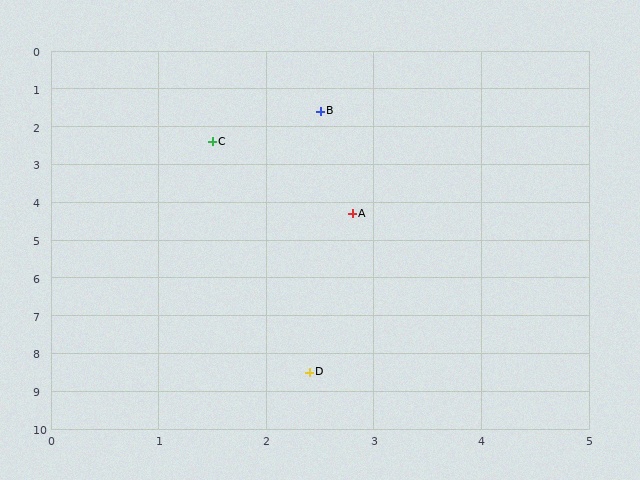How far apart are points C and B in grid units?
Points C and B are about 1.3 grid units apart.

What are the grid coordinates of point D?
Point D is at approximately (2.4, 8.5).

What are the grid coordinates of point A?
Point A is at approximately (2.8, 4.3).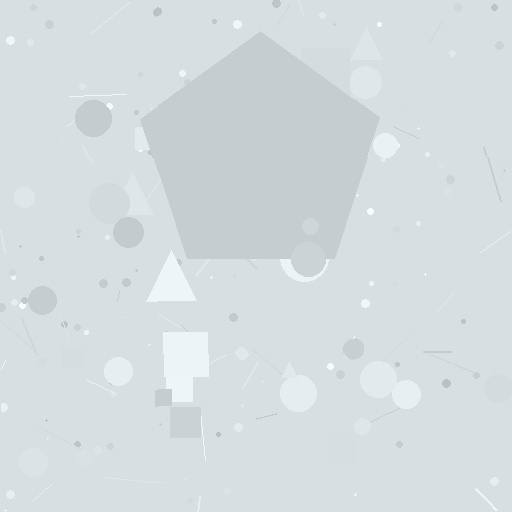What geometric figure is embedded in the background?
A pentagon is embedded in the background.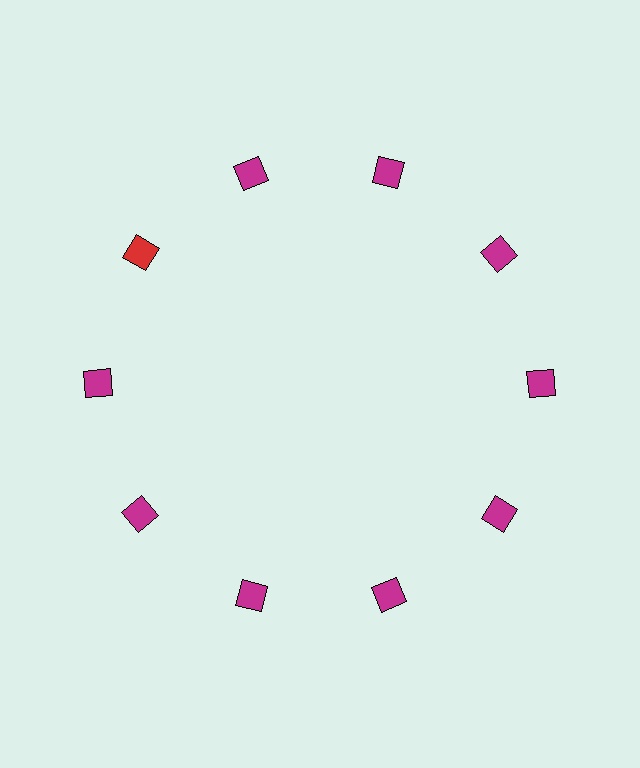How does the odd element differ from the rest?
It has a different color: red instead of magenta.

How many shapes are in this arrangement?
There are 10 shapes arranged in a ring pattern.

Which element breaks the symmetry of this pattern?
The red square at roughly the 10 o'clock position breaks the symmetry. All other shapes are magenta squares.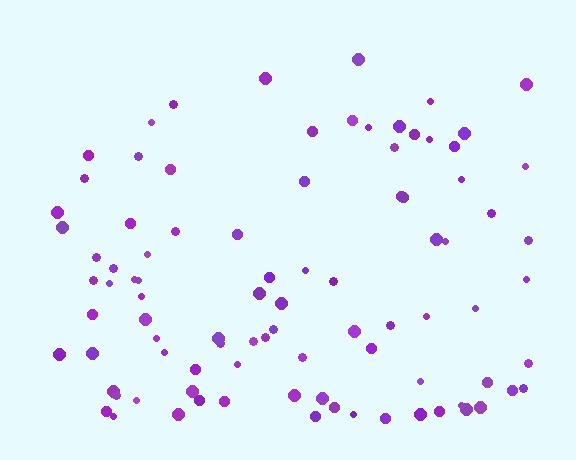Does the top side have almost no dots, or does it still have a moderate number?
Still a moderate number, just noticeably fewer than the bottom.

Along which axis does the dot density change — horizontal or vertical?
Vertical.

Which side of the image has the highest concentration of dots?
The bottom.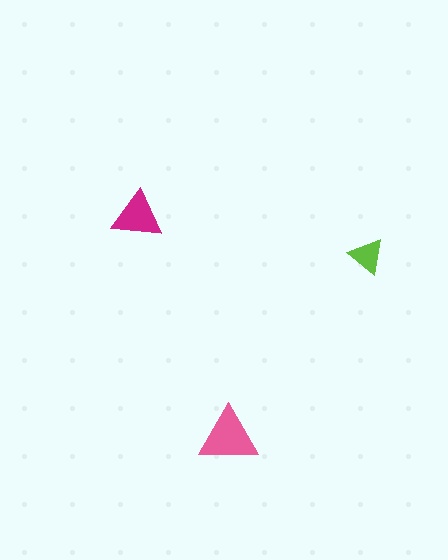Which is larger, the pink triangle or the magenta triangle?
The pink one.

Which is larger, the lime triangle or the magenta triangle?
The magenta one.